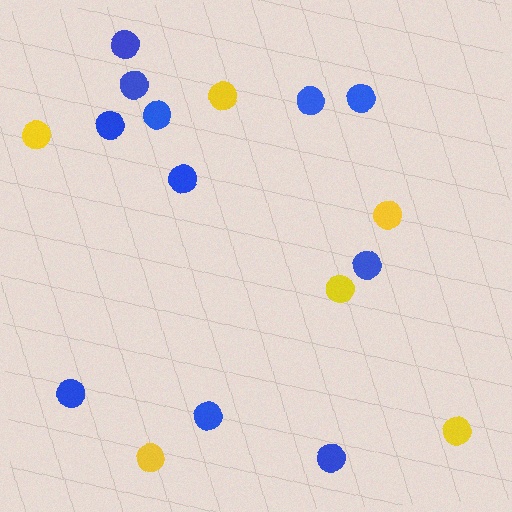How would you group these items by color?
There are 2 groups: one group of yellow circles (6) and one group of blue circles (11).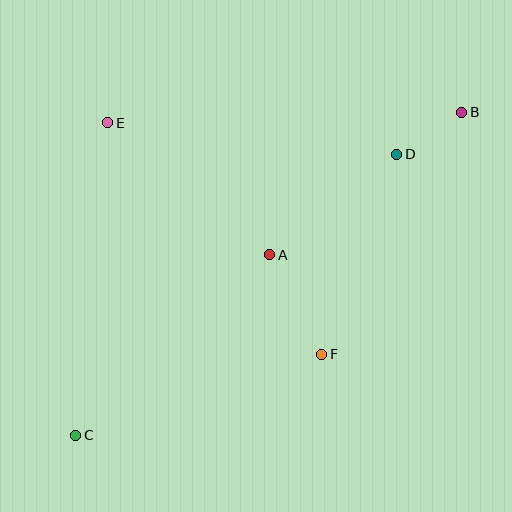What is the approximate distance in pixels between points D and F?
The distance between D and F is approximately 213 pixels.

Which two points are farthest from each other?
Points B and C are farthest from each other.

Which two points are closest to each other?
Points B and D are closest to each other.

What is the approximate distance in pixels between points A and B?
The distance between A and B is approximately 239 pixels.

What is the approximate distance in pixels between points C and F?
The distance between C and F is approximately 259 pixels.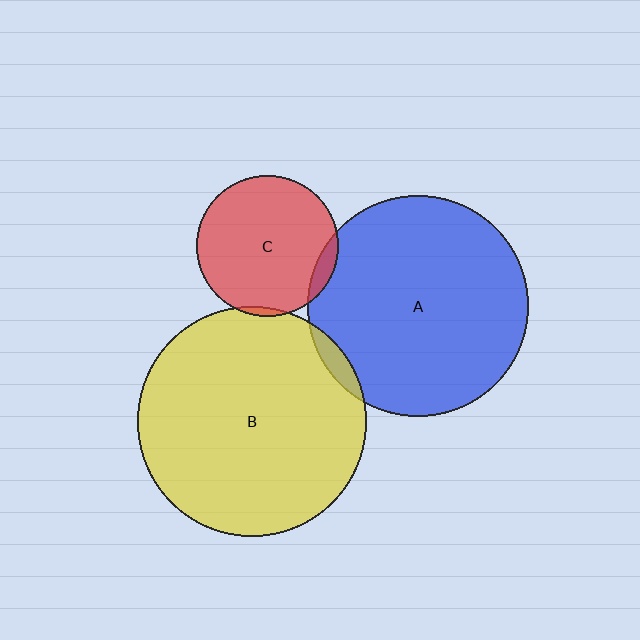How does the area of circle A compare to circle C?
Approximately 2.4 times.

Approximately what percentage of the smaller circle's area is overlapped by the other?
Approximately 5%.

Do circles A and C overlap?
Yes.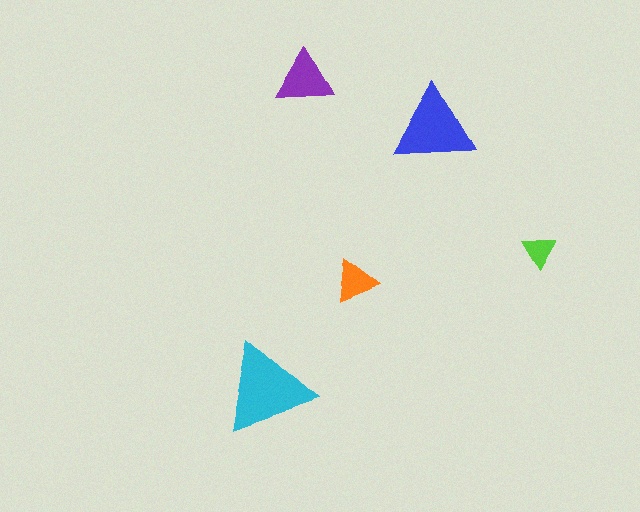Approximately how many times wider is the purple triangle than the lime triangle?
About 1.5 times wider.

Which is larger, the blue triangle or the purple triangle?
The blue one.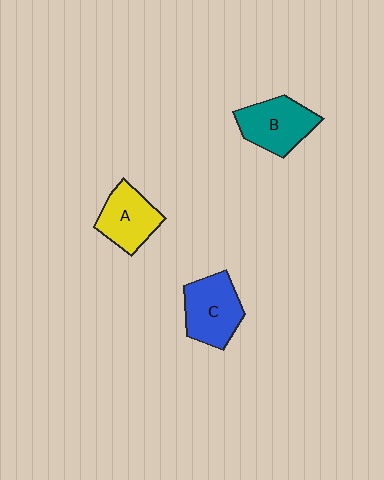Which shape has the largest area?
Shape C (blue).